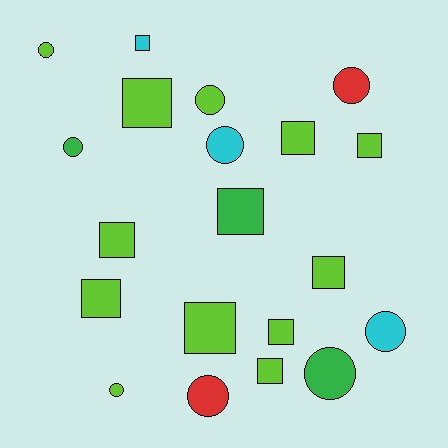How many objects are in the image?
There are 20 objects.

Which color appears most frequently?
Lime, with 12 objects.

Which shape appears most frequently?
Square, with 11 objects.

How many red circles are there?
There are 2 red circles.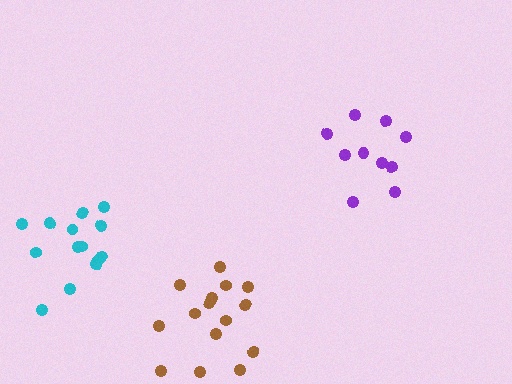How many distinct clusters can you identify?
There are 3 distinct clusters.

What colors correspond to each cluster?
The clusters are colored: brown, purple, cyan.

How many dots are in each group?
Group 1: 15 dots, Group 2: 10 dots, Group 3: 14 dots (39 total).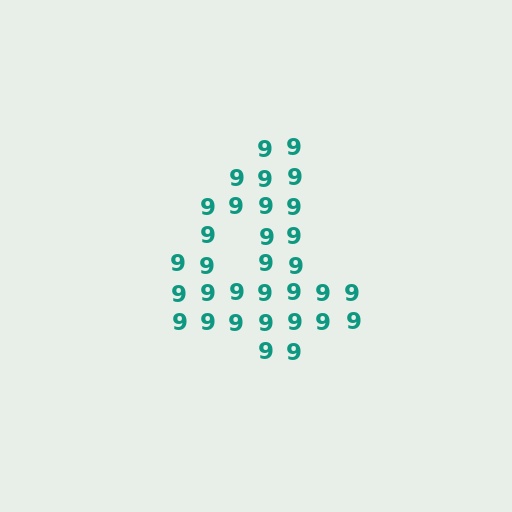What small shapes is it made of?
It is made of small digit 9's.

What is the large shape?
The large shape is the digit 4.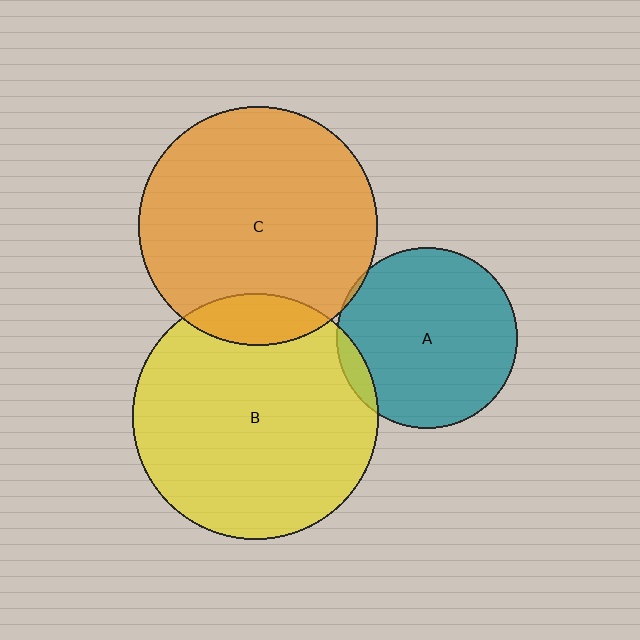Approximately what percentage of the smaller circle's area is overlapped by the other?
Approximately 10%.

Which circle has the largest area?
Circle B (yellow).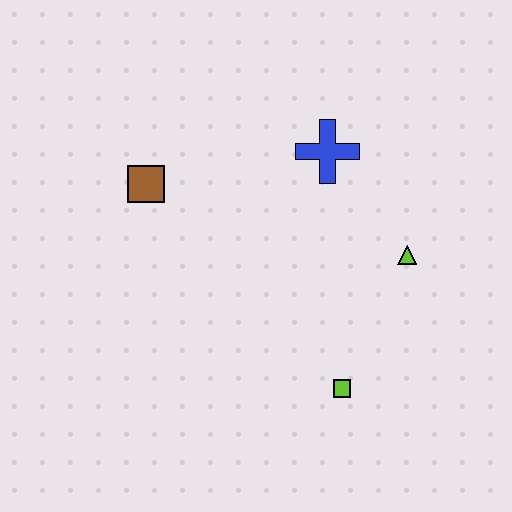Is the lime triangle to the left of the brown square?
No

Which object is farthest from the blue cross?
The lime square is farthest from the blue cross.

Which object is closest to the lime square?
The lime triangle is closest to the lime square.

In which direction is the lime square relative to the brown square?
The lime square is below the brown square.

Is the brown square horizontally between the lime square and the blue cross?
No